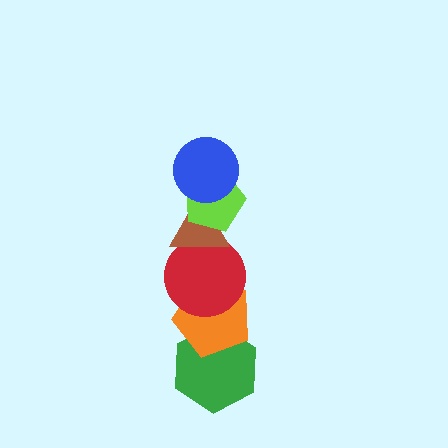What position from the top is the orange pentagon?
The orange pentagon is 5th from the top.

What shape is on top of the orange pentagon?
The red circle is on top of the orange pentagon.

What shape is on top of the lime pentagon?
The blue circle is on top of the lime pentagon.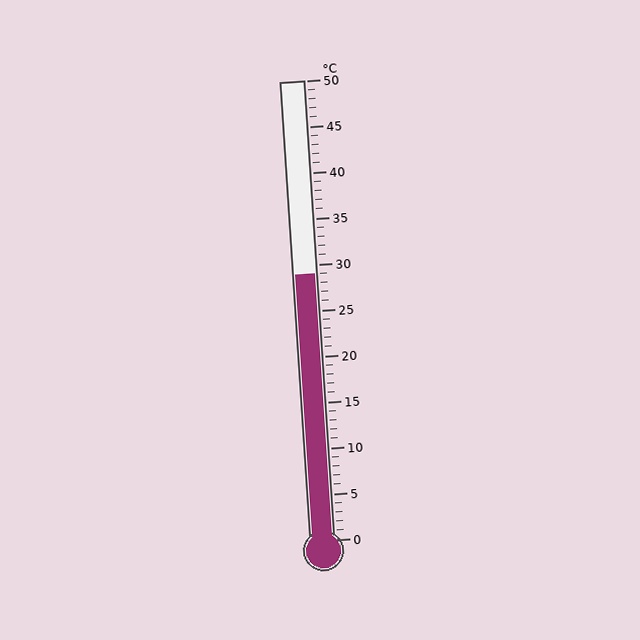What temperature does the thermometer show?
The thermometer shows approximately 29°C.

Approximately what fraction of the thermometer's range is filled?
The thermometer is filled to approximately 60% of its range.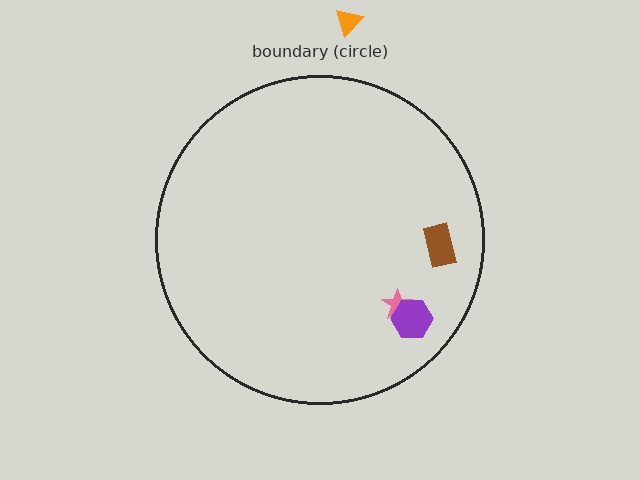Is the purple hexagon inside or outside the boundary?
Inside.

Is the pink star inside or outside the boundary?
Inside.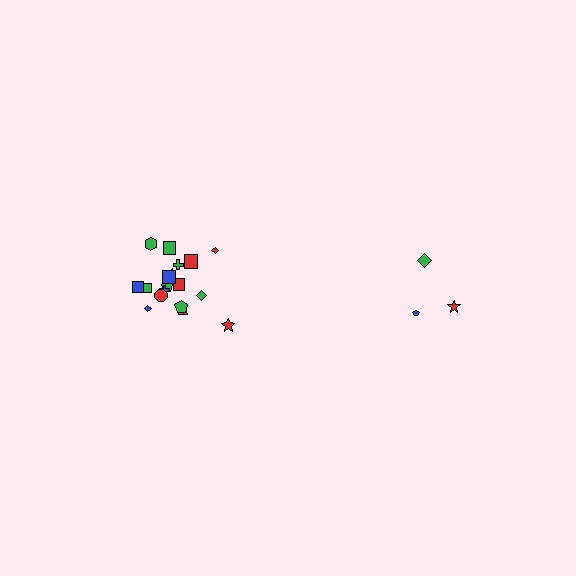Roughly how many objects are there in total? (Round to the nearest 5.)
Roughly 20 objects in total.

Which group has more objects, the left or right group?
The left group.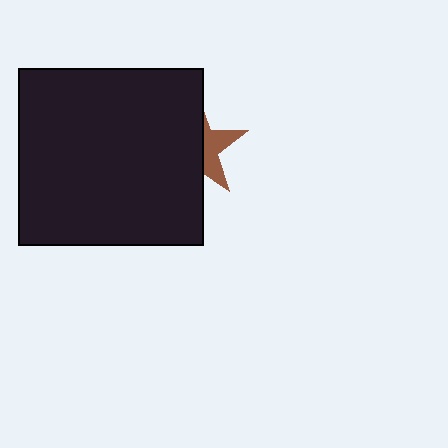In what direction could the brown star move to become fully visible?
The brown star could move right. That would shift it out from behind the black rectangle entirely.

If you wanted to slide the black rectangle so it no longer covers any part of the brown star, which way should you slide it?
Slide it left — that is the most direct way to separate the two shapes.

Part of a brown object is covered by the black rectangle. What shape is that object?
It is a star.